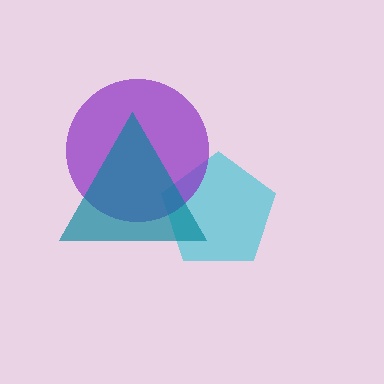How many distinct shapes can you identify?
There are 3 distinct shapes: a cyan pentagon, a purple circle, a teal triangle.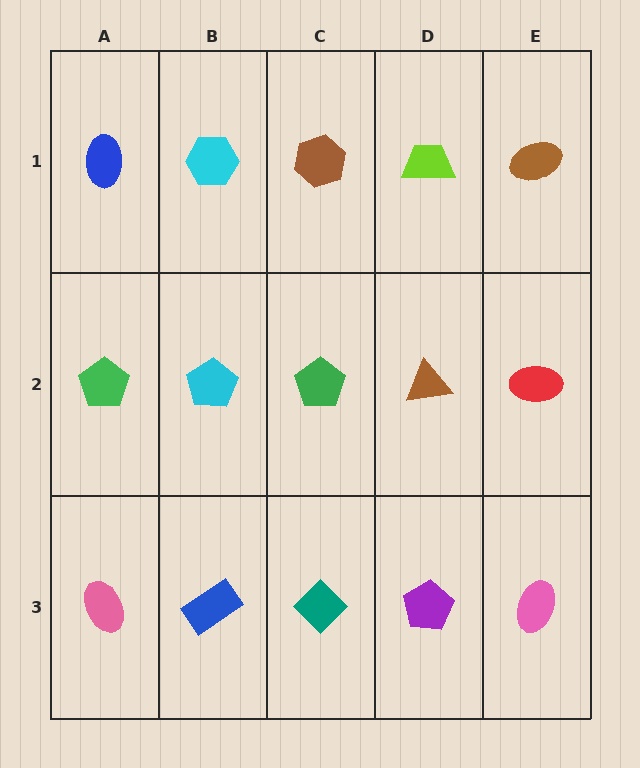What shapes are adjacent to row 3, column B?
A cyan pentagon (row 2, column B), a pink ellipse (row 3, column A), a teal diamond (row 3, column C).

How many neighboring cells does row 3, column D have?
3.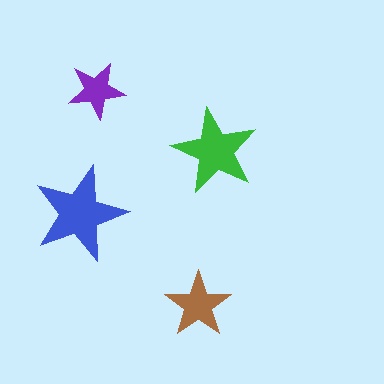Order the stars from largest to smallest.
the blue one, the green one, the brown one, the purple one.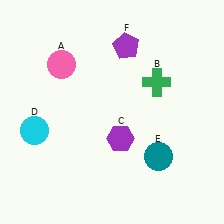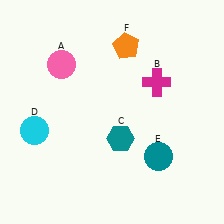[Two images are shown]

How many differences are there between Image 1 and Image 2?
There are 3 differences between the two images.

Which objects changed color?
B changed from green to magenta. C changed from purple to teal. F changed from purple to orange.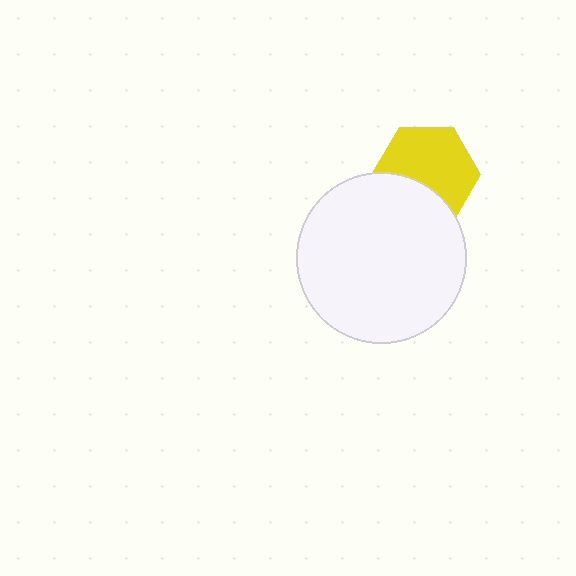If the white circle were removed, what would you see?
You would see the complete yellow hexagon.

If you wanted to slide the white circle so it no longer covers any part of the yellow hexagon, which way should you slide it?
Slide it down — that is the most direct way to separate the two shapes.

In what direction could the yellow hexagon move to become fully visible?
The yellow hexagon could move up. That would shift it out from behind the white circle entirely.